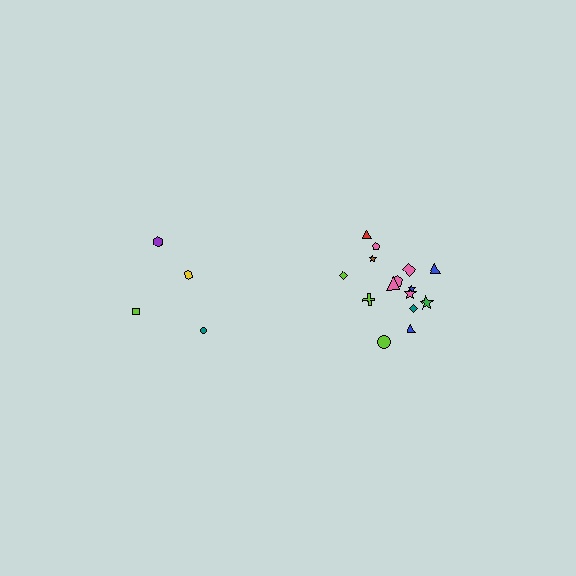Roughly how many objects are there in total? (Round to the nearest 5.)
Roughly 20 objects in total.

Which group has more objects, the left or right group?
The right group.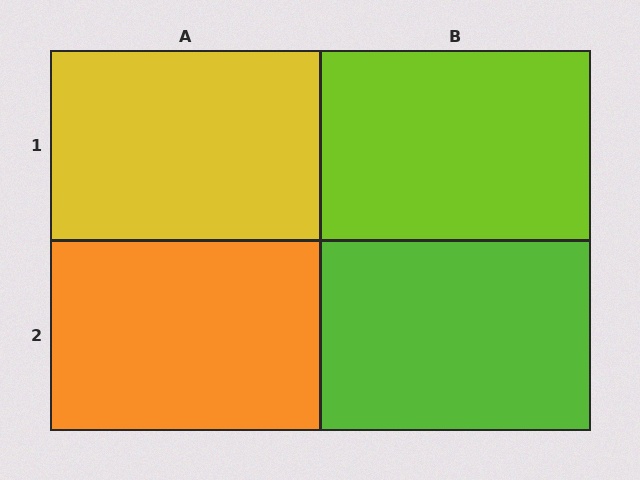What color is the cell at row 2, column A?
Orange.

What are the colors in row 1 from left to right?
Yellow, lime.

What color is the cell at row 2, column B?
Lime.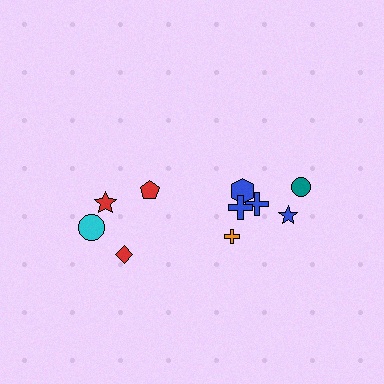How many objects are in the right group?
There are 6 objects.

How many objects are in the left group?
There are 4 objects.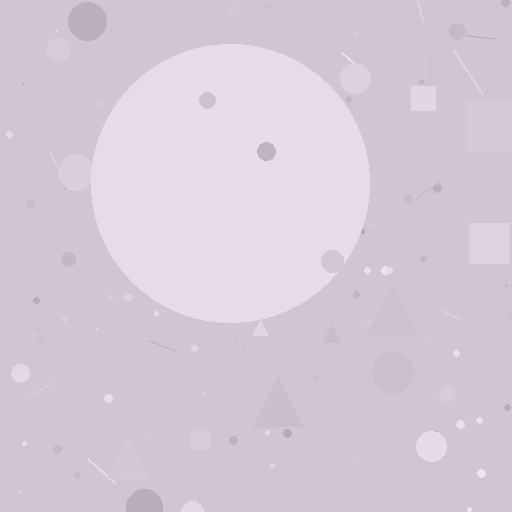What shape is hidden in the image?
A circle is hidden in the image.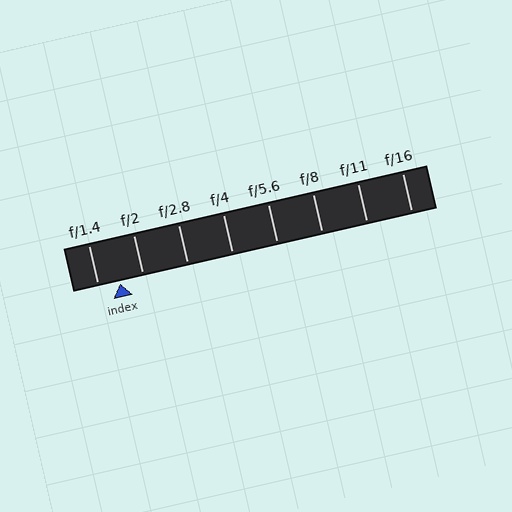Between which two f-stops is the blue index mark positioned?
The index mark is between f/1.4 and f/2.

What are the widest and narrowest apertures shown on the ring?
The widest aperture shown is f/1.4 and the narrowest is f/16.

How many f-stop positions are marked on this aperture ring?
There are 8 f-stop positions marked.